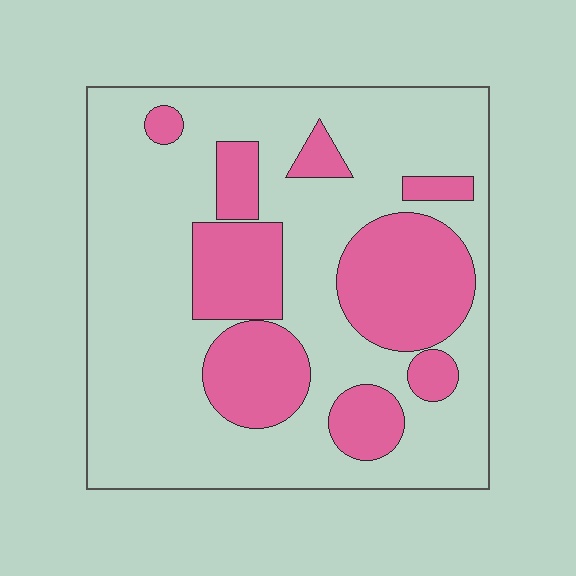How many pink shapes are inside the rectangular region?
9.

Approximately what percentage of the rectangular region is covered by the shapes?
Approximately 30%.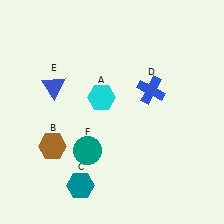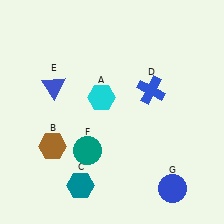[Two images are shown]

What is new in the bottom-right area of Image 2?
A blue circle (G) was added in the bottom-right area of Image 2.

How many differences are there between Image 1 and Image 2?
There is 1 difference between the two images.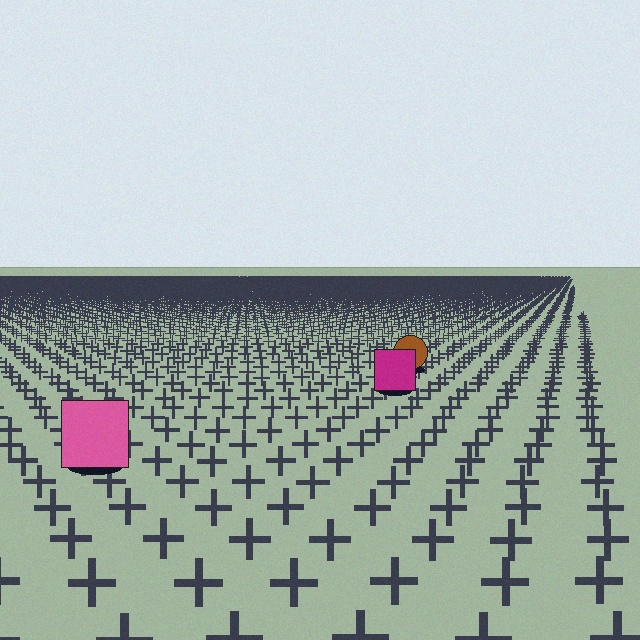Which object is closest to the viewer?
The pink square is closest. The texture marks near it are larger and more spread out.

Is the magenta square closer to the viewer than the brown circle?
Yes. The magenta square is closer — you can tell from the texture gradient: the ground texture is coarser near it.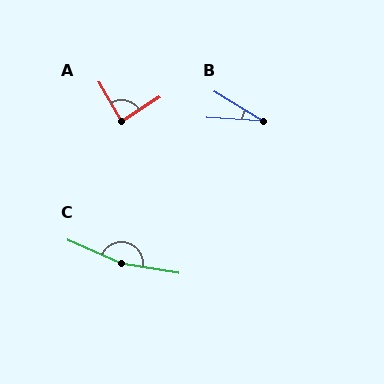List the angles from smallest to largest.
B (27°), A (87°), C (166°).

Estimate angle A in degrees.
Approximately 87 degrees.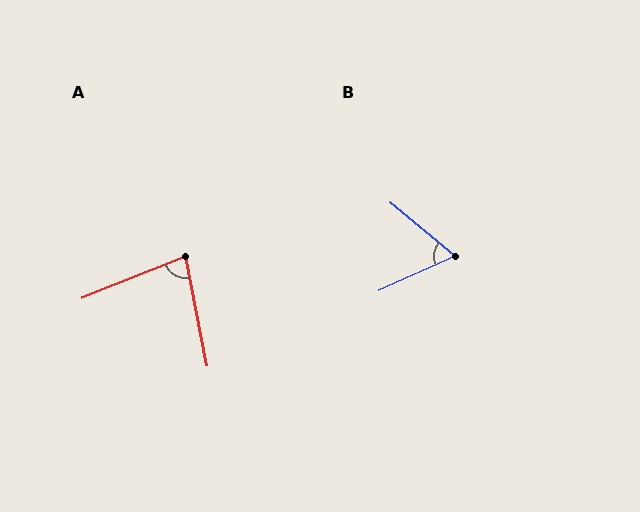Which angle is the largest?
A, at approximately 80 degrees.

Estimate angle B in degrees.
Approximately 64 degrees.